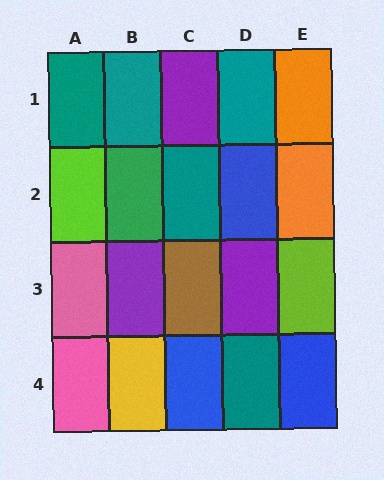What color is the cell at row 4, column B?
Yellow.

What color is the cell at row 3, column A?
Pink.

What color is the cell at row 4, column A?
Pink.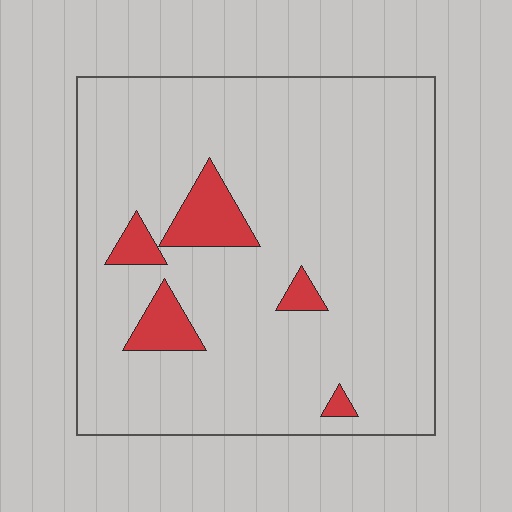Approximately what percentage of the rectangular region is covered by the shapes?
Approximately 10%.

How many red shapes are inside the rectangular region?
5.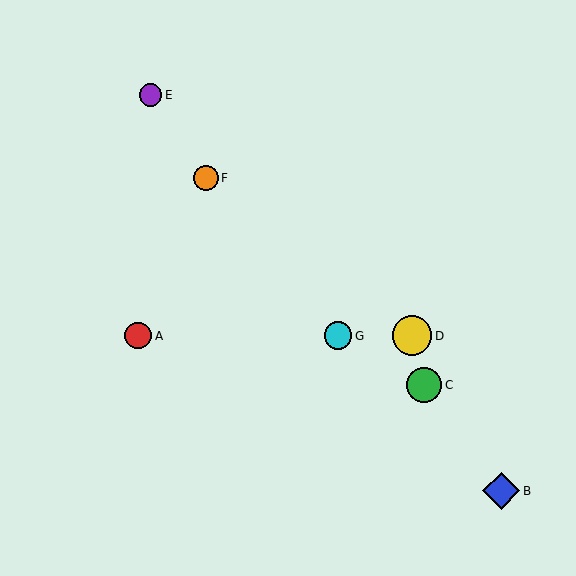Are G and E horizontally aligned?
No, G is at y≈336 and E is at y≈95.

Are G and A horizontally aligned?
Yes, both are at y≈336.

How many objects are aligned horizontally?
3 objects (A, D, G) are aligned horizontally.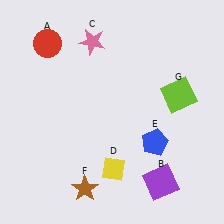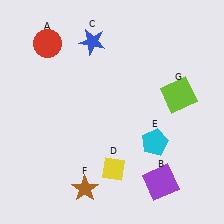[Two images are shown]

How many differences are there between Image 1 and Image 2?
There are 2 differences between the two images.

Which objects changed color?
C changed from pink to blue. E changed from blue to cyan.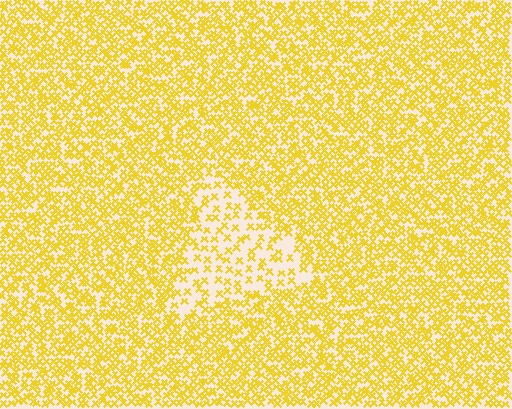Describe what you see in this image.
The image contains small yellow elements arranged at two different densities. A triangle-shaped region is visible where the elements are less densely packed than the surrounding area.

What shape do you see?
I see a triangle.